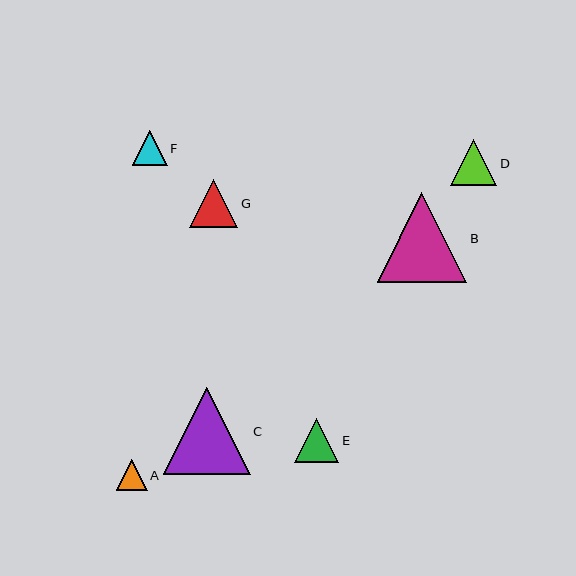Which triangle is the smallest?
Triangle A is the smallest with a size of approximately 30 pixels.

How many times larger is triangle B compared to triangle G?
Triangle B is approximately 1.9 times the size of triangle G.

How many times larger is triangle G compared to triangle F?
Triangle G is approximately 1.4 times the size of triangle F.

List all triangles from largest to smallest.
From largest to smallest: B, C, G, D, E, F, A.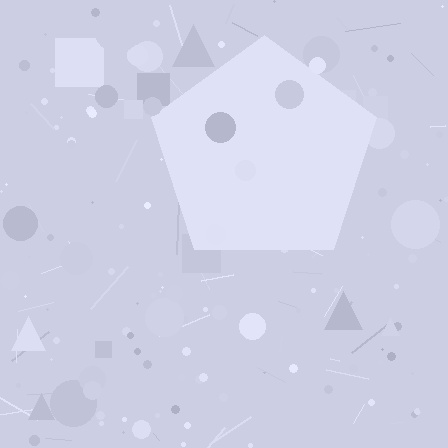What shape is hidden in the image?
A pentagon is hidden in the image.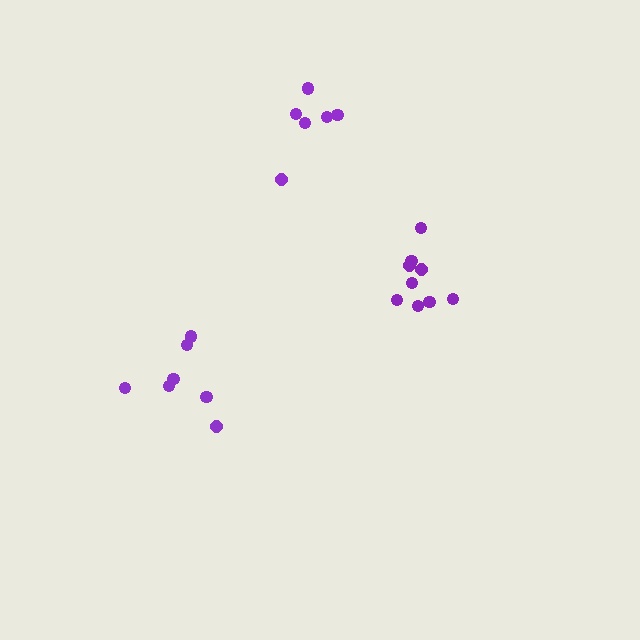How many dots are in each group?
Group 1: 6 dots, Group 2: 7 dots, Group 3: 9 dots (22 total).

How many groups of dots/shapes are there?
There are 3 groups.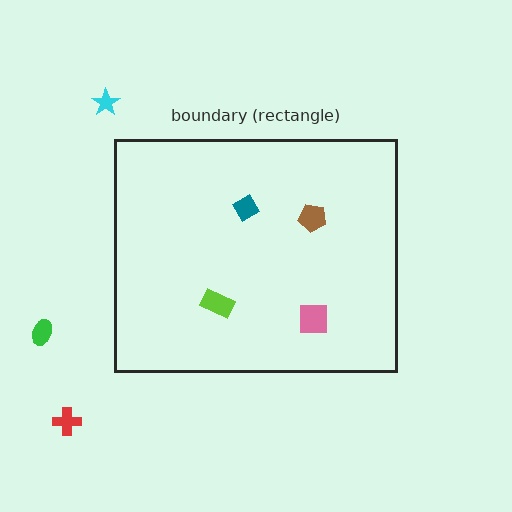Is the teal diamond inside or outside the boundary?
Inside.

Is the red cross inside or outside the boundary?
Outside.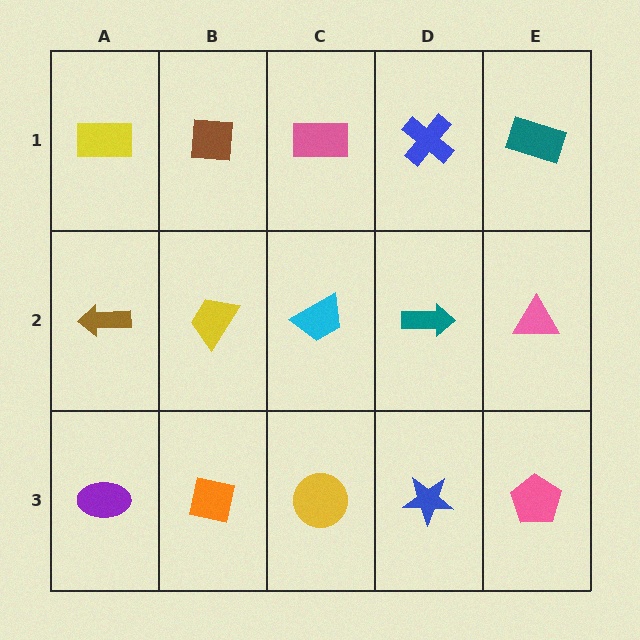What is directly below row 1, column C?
A cyan trapezoid.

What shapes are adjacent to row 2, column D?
A blue cross (row 1, column D), a blue star (row 3, column D), a cyan trapezoid (row 2, column C), a pink triangle (row 2, column E).